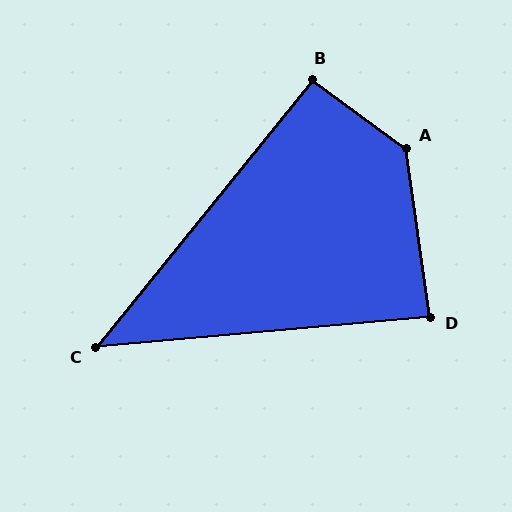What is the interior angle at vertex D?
Approximately 87 degrees (approximately right).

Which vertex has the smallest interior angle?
C, at approximately 46 degrees.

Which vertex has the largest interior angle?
A, at approximately 134 degrees.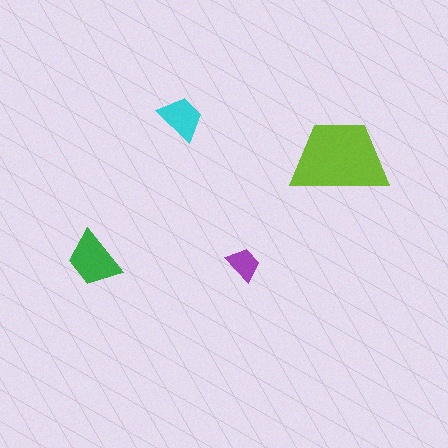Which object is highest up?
The cyan trapezoid is topmost.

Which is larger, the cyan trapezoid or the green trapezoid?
The green one.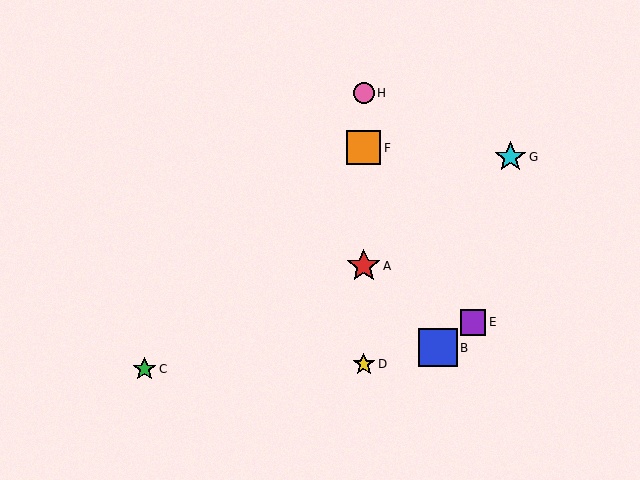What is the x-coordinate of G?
Object G is at x≈510.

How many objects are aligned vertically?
4 objects (A, D, F, H) are aligned vertically.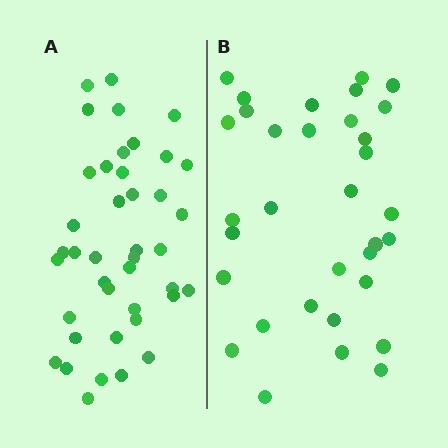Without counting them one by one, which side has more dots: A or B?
Region A (the left region) has more dots.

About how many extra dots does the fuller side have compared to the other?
Region A has roughly 8 or so more dots than region B.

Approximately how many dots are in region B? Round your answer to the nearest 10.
About 30 dots. (The exact count is 33, which rounds to 30.)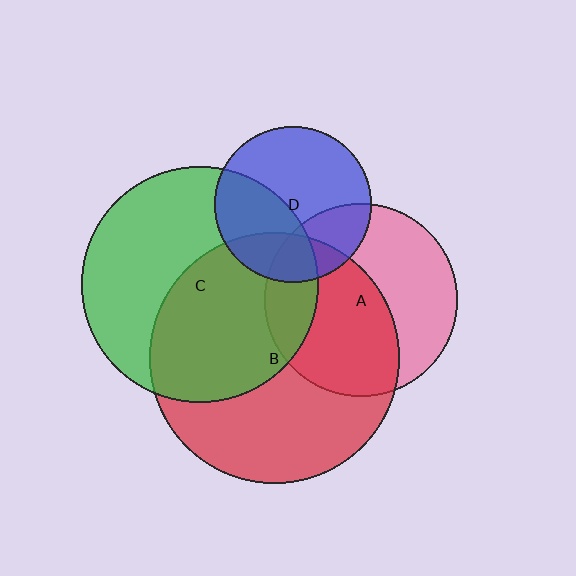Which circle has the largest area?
Circle B (red).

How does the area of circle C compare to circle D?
Approximately 2.3 times.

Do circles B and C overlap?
Yes.